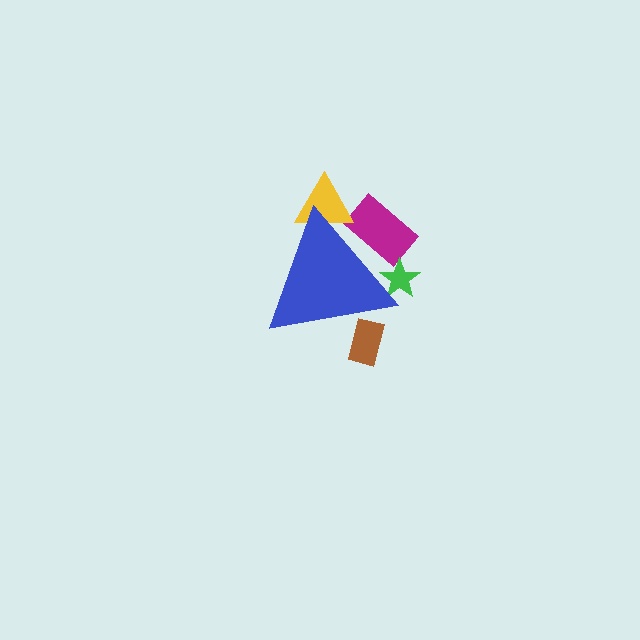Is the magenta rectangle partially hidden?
Yes, the magenta rectangle is partially hidden behind the blue triangle.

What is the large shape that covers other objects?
A blue triangle.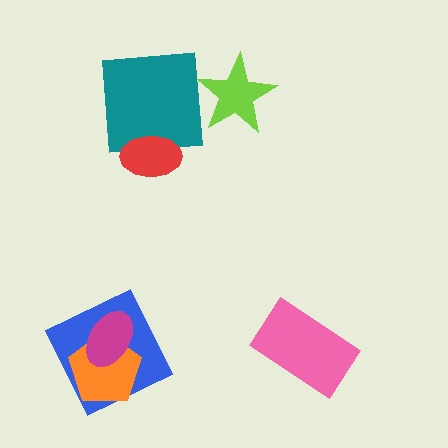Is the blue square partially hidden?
Yes, it is partially covered by another shape.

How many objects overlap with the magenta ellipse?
2 objects overlap with the magenta ellipse.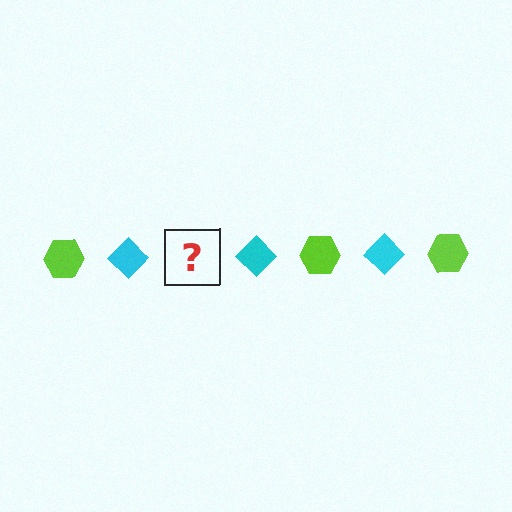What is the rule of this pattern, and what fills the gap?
The rule is that the pattern alternates between lime hexagon and cyan diamond. The gap should be filled with a lime hexagon.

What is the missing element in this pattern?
The missing element is a lime hexagon.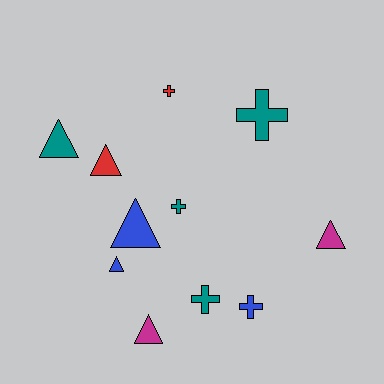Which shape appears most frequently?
Triangle, with 6 objects.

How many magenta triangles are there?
There are 2 magenta triangles.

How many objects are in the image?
There are 11 objects.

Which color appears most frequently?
Teal, with 4 objects.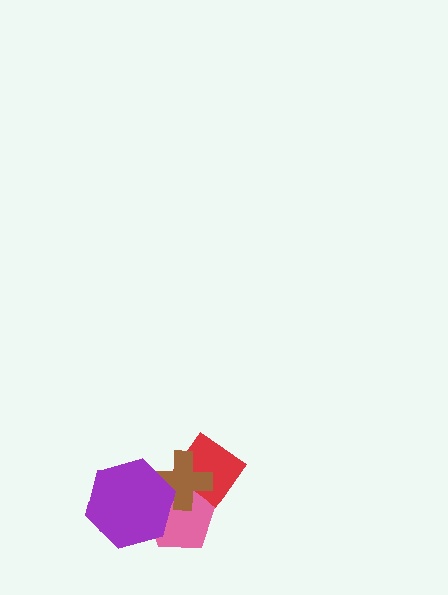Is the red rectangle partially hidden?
Yes, it is partially covered by another shape.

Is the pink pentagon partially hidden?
Yes, it is partially covered by another shape.